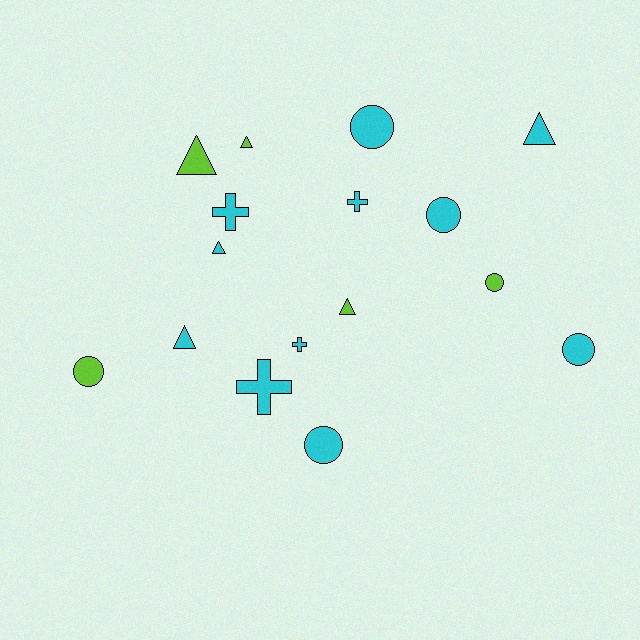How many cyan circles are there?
There are 4 cyan circles.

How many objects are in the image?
There are 16 objects.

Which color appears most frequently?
Cyan, with 11 objects.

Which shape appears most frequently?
Triangle, with 6 objects.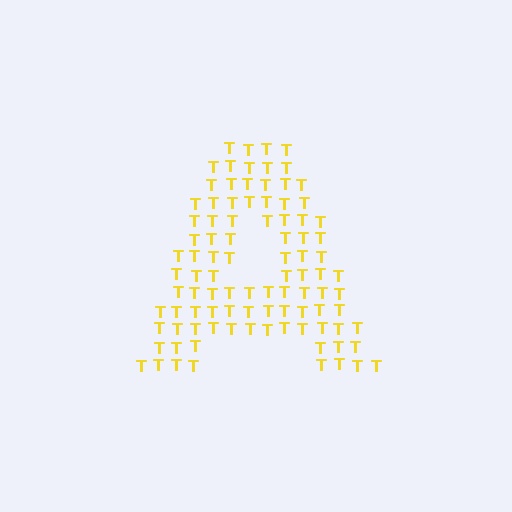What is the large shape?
The large shape is the letter A.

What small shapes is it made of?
It is made of small letter T's.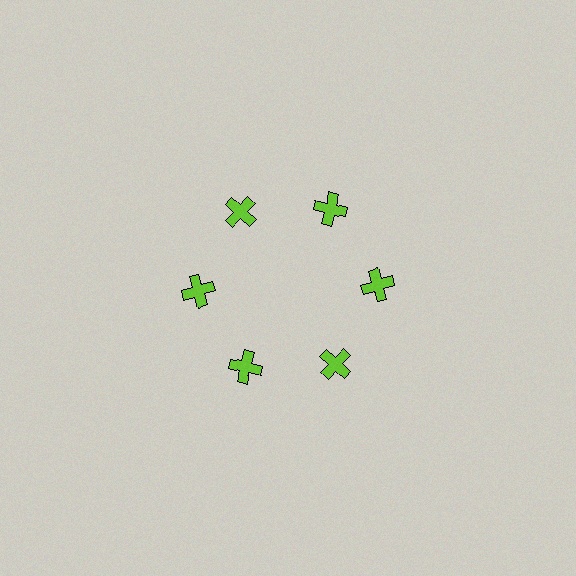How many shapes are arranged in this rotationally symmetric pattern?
There are 6 shapes, arranged in 6 groups of 1.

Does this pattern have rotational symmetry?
Yes, this pattern has 6-fold rotational symmetry. It looks the same after rotating 60 degrees around the center.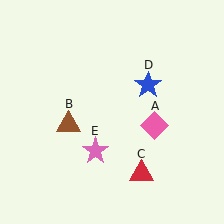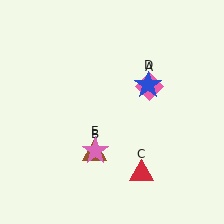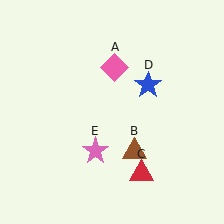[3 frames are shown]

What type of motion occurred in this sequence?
The pink diamond (object A), brown triangle (object B) rotated counterclockwise around the center of the scene.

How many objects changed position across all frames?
2 objects changed position: pink diamond (object A), brown triangle (object B).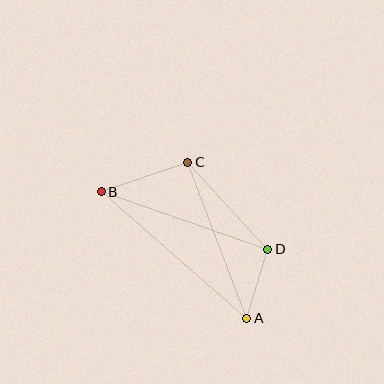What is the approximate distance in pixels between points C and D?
The distance between C and D is approximately 118 pixels.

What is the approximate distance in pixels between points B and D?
The distance between B and D is approximately 176 pixels.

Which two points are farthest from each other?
Points A and B are farthest from each other.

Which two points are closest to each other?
Points A and D are closest to each other.